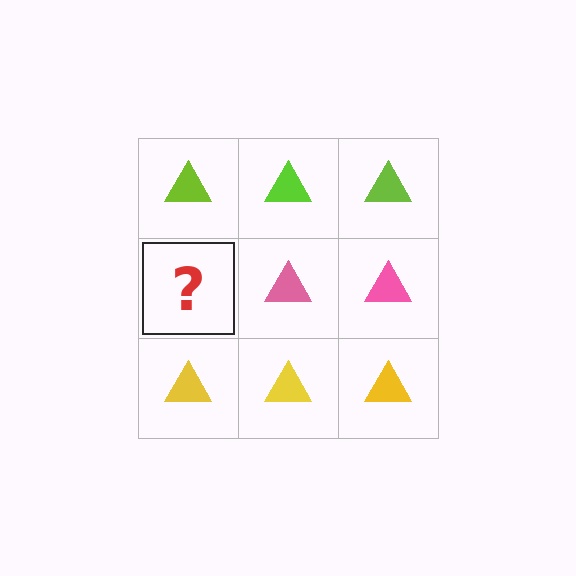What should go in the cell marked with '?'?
The missing cell should contain a pink triangle.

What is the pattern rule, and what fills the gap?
The rule is that each row has a consistent color. The gap should be filled with a pink triangle.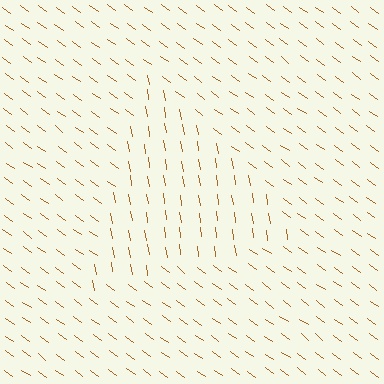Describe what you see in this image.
The image is filled with small brown line segments. A triangle region in the image has lines oriented differently from the surrounding lines, creating a visible texture boundary.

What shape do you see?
I see a triangle.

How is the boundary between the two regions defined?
The boundary is defined purely by a change in line orientation (approximately 45 degrees difference). All lines are the same color and thickness.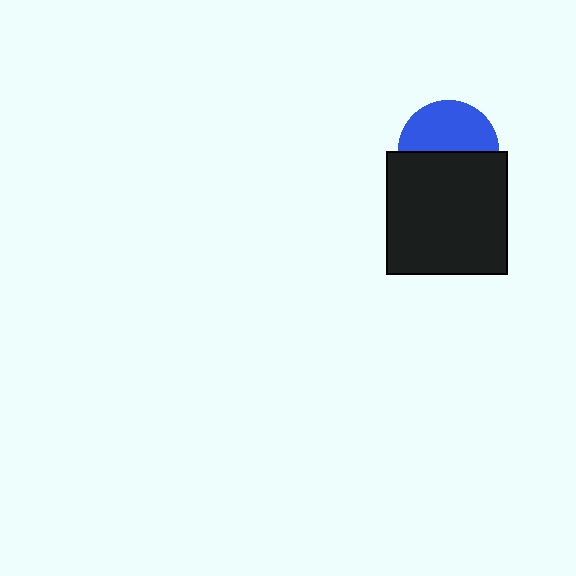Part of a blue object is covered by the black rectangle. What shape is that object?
It is a circle.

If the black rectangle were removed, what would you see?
You would see the complete blue circle.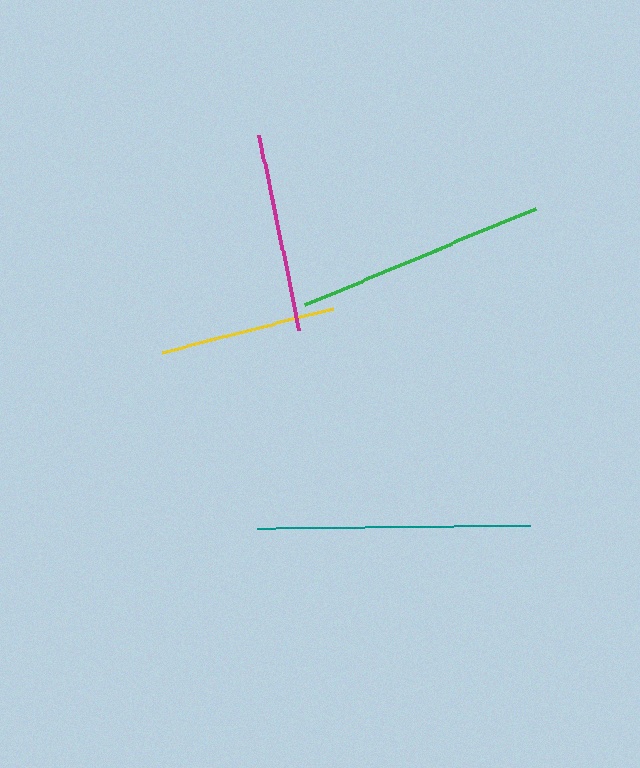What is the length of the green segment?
The green segment is approximately 250 pixels long.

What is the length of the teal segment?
The teal segment is approximately 273 pixels long.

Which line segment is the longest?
The teal line is the longest at approximately 273 pixels.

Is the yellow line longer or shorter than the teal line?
The teal line is longer than the yellow line.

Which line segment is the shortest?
The yellow line is the shortest at approximately 177 pixels.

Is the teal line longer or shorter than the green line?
The teal line is longer than the green line.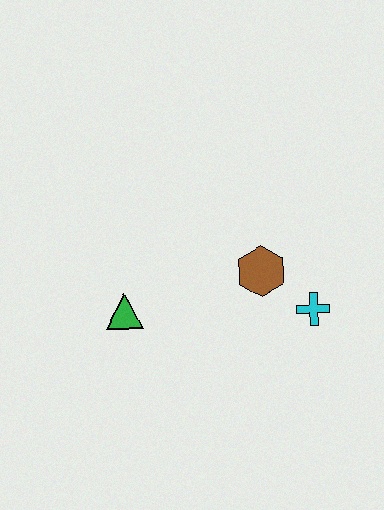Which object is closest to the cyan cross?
The brown hexagon is closest to the cyan cross.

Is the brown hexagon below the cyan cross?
No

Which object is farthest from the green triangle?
The cyan cross is farthest from the green triangle.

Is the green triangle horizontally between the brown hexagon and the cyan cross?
No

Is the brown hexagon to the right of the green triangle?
Yes